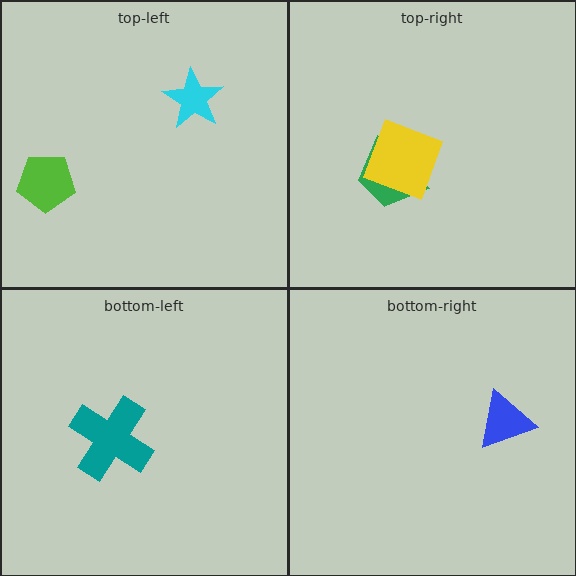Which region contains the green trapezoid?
The top-right region.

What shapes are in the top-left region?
The cyan star, the lime pentagon.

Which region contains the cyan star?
The top-left region.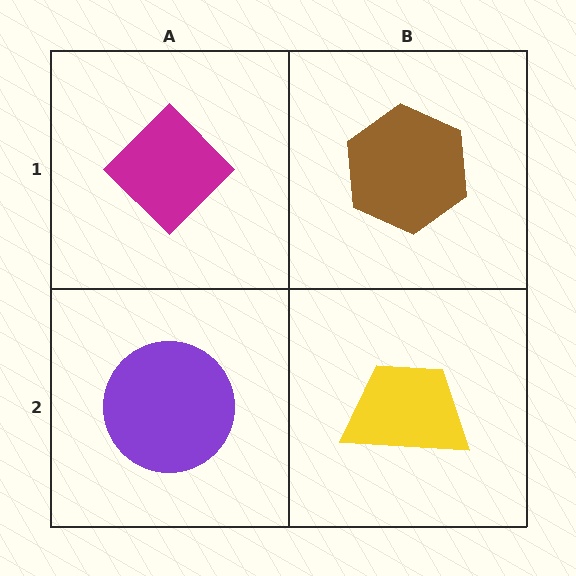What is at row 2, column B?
A yellow trapezoid.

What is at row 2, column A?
A purple circle.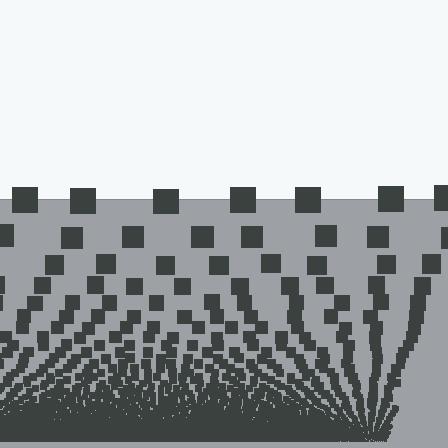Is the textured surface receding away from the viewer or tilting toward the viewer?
The surface appears to tilt toward the viewer. Texture elements get larger and sparser toward the top.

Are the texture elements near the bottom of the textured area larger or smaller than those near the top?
Smaller. The gradient is inverted — elements near the bottom are smaller and denser.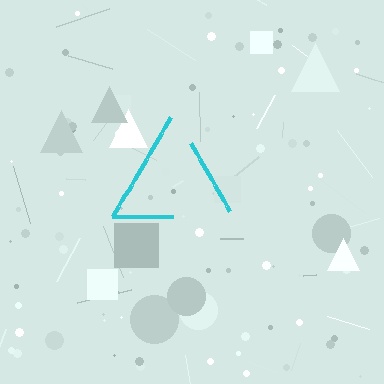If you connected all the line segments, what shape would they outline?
They would outline a triangle.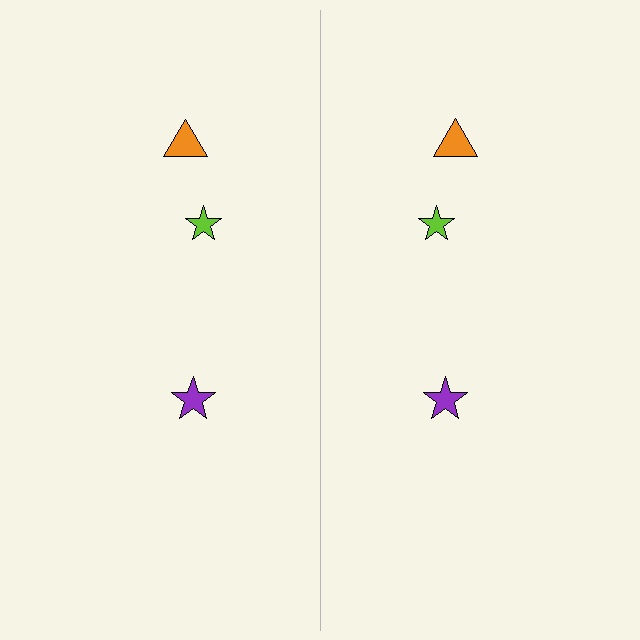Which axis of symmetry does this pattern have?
The pattern has a vertical axis of symmetry running through the center of the image.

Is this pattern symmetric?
Yes, this pattern has bilateral (reflection) symmetry.